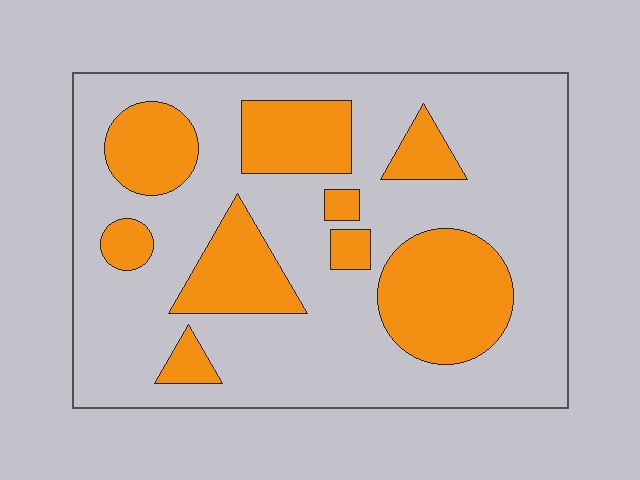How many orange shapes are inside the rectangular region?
9.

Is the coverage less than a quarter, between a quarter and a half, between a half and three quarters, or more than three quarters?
Between a quarter and a half.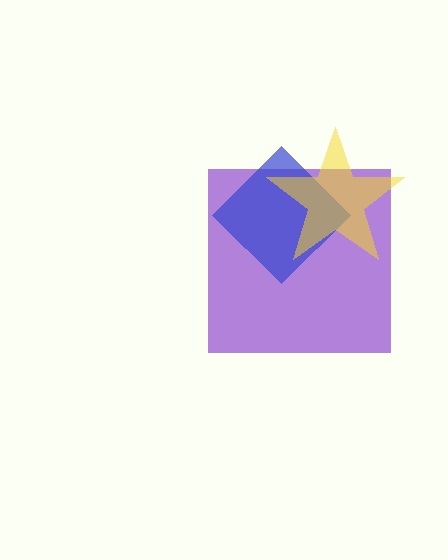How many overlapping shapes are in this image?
There are 3 overlapping shapes in the image.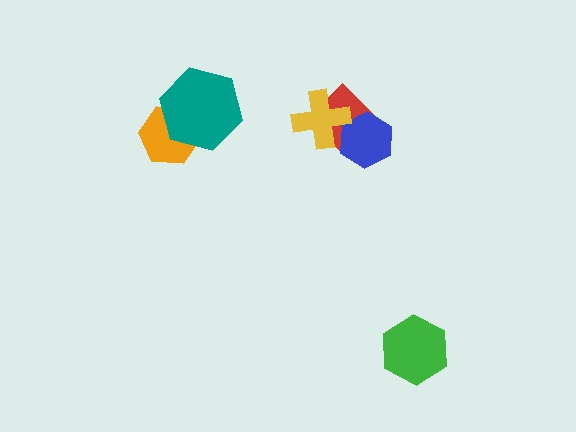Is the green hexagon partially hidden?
No, no other shape covers it.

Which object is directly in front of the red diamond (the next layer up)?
The blue hexagon is directly in front of the red diamond.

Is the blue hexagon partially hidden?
Yes, it is partially covered by another shape.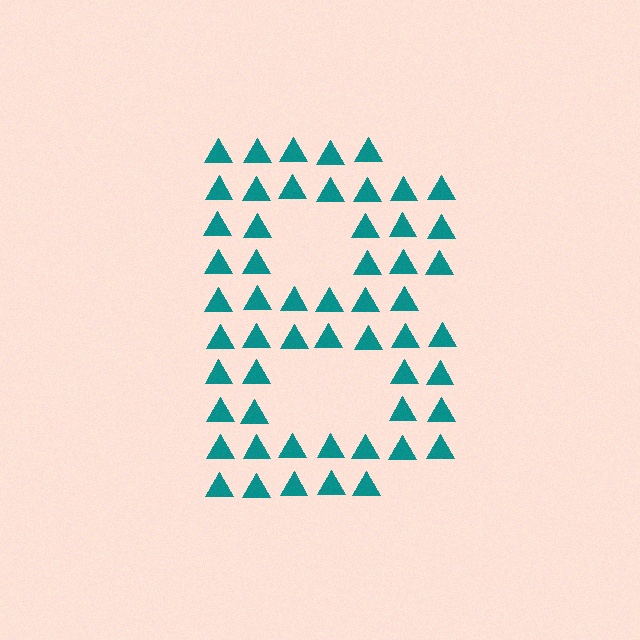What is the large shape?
The large shape is the letter B.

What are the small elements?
The small elements are triangles.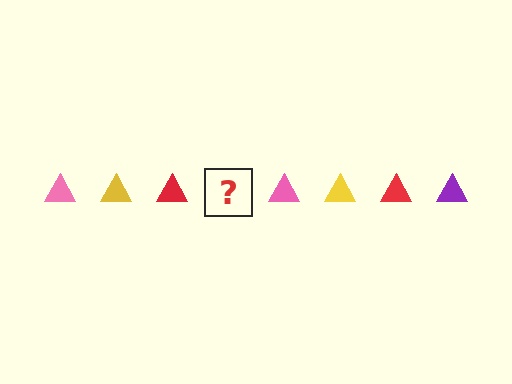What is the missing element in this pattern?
The missing element is a purple triangle.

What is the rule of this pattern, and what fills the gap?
The rule is that the pattern cycles through pink, yellow, red, purple triangles. The gap should be filled with a purple triangle.